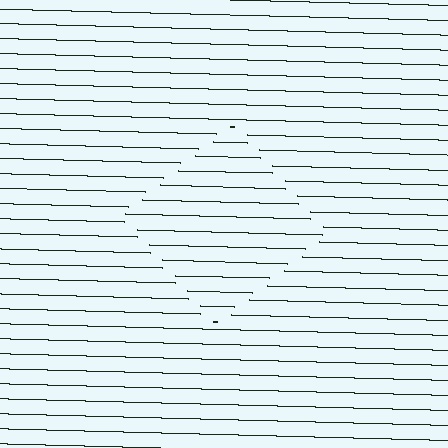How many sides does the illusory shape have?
4 sides — the line-ends trace a square.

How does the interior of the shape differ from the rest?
The interior of the shape contains the same grating, shifted by half a period — the contour is defined by the phase discontinuity where line-ends from the inner and outer gratings abut.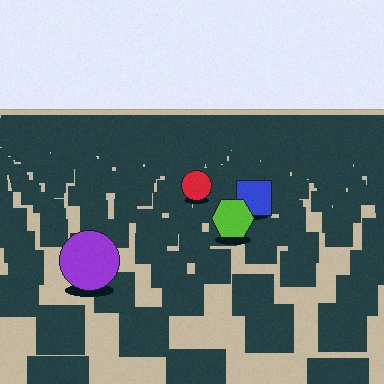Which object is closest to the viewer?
The purple circle is closest. The texture marks near it are larger and more spread out.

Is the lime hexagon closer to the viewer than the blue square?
Yes. The lime hexagon is closer — you can tell from the texture gradient: the ground texture is coarser near it.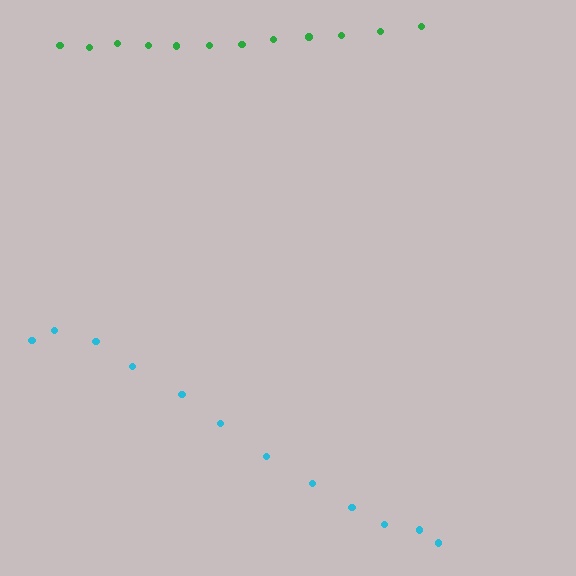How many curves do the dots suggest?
There are 2 distinct paths.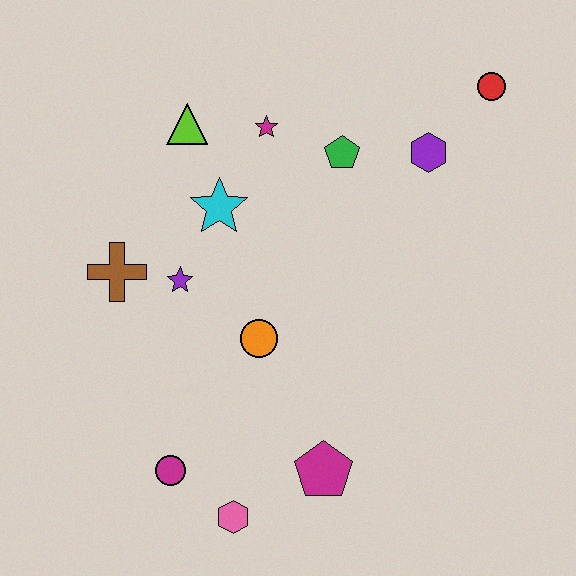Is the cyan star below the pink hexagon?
No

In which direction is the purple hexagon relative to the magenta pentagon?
The purple hexagon is above the magenta pentagon.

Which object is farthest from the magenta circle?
The red circle is farthest from the magenta circle.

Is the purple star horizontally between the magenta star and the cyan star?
No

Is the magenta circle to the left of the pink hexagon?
Yes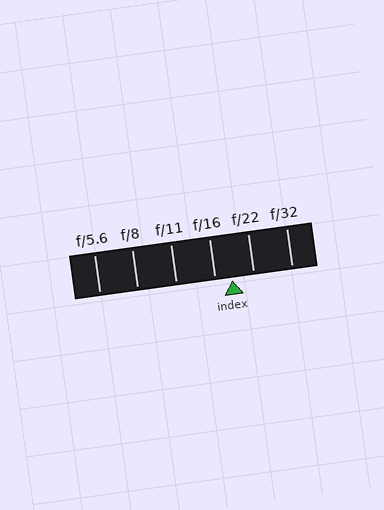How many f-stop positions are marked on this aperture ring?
There are 6 f-stop positions marked.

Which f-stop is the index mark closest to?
The index mark is closest to f/16.